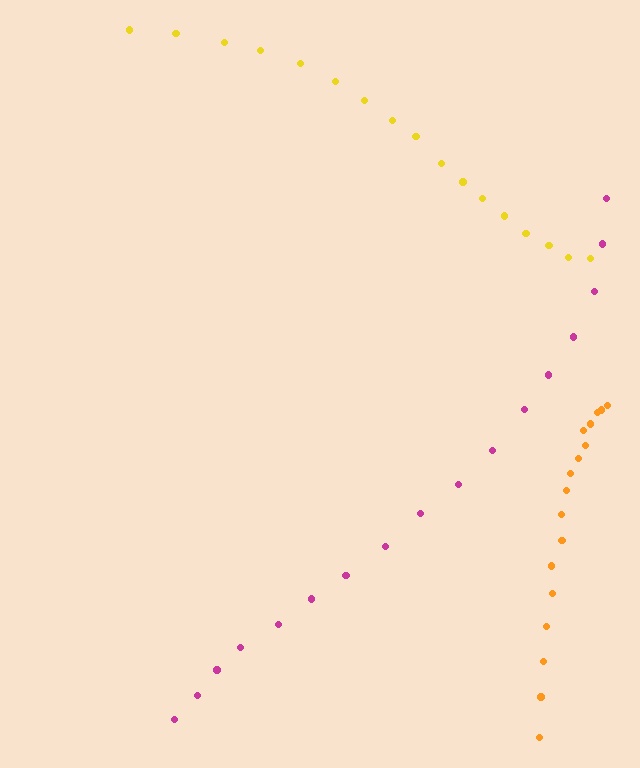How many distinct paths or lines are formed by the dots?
There are 3 distinct paths.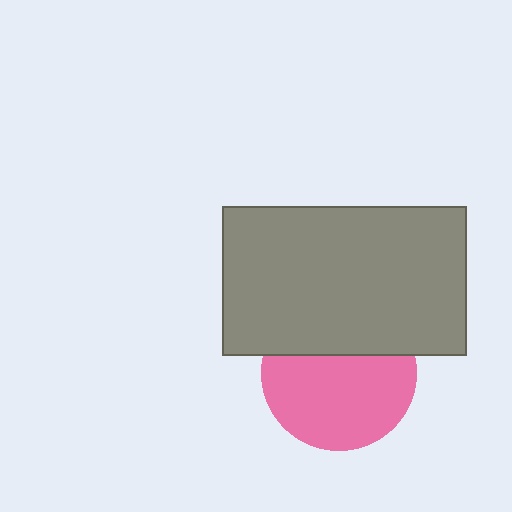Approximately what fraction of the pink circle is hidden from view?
Roughly 36% of the pink circle is hidden behind the gray rectangle.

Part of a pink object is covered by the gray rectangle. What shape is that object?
It is a circle.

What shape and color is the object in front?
The object in front is a gray rectangle.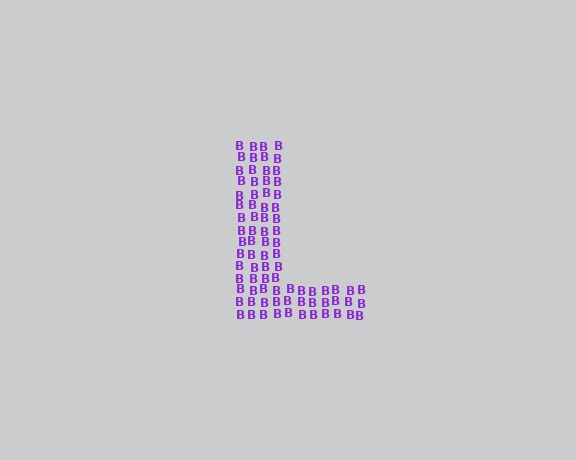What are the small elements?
The small elements are letter B's.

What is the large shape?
The large shape is the letter L.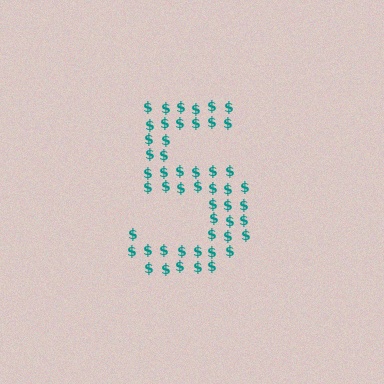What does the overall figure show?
The overall figure shows the digit 5.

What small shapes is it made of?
It is made of small dollar signs.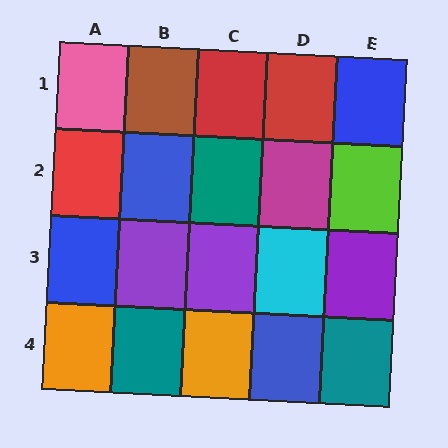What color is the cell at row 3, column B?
Purple.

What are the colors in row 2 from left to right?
Red, blue, teal, magenta, lime.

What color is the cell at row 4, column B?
Teal.